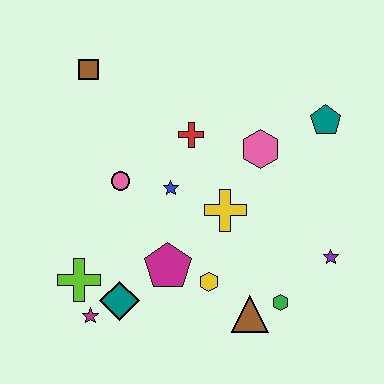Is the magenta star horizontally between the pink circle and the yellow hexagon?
No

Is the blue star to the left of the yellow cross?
Yes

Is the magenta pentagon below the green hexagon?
No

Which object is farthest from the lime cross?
The teal pentagon is farthest from the lime cross.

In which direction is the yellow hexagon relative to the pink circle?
The yellow hexagon is below the pink circle.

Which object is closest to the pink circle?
The blue star is closest to the pink circle.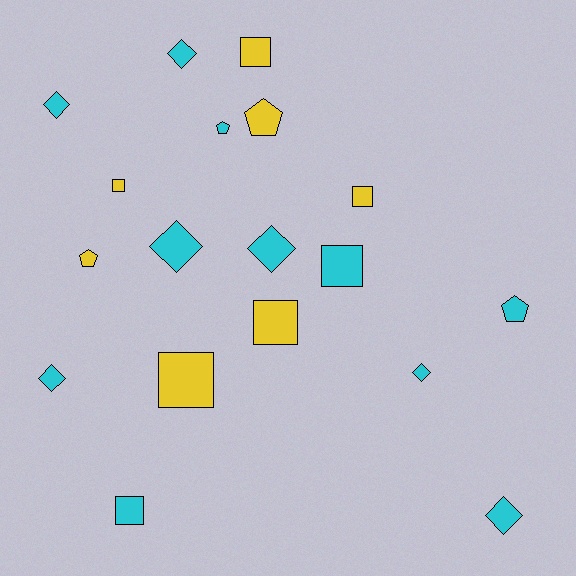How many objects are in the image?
There are 18 objects.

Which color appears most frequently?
Cyan, with 11 objects.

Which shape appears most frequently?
Diamond, with 7 objects.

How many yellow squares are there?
There are 5 yellow squares.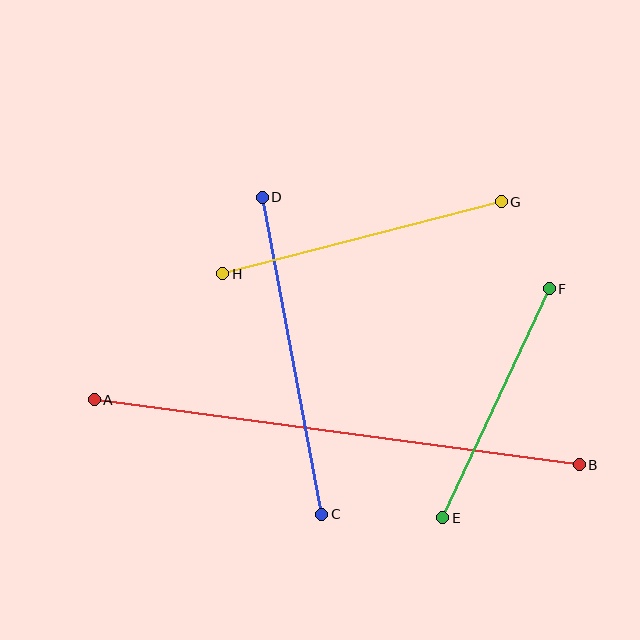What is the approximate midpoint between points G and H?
The midpoint is at approximately (362, 238) pixels.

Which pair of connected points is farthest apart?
Points A and B are farthest apart.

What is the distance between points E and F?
The distance is approximately 253 pixels.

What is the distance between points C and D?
The distance is approximately 323 pixels.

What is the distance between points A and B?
The distance is approximately 489 pixels.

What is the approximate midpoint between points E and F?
The midpoint is at approximately (496, 403) pixels.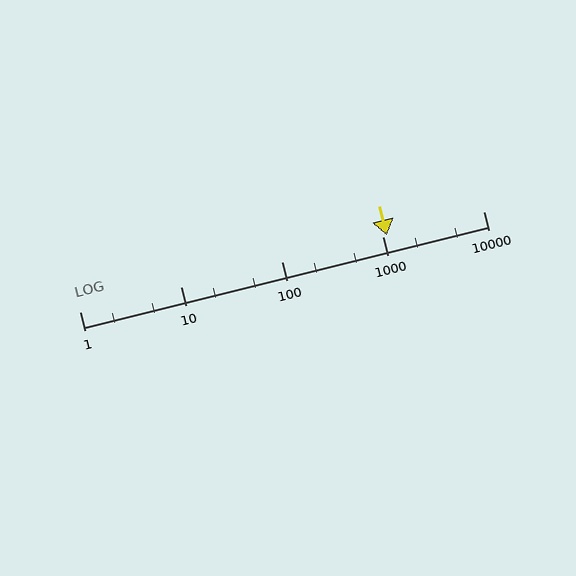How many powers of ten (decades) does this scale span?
The scale spans 4 decades, from 1 to 10000.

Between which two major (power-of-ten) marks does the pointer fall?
The pointer is between 1000 and 10000.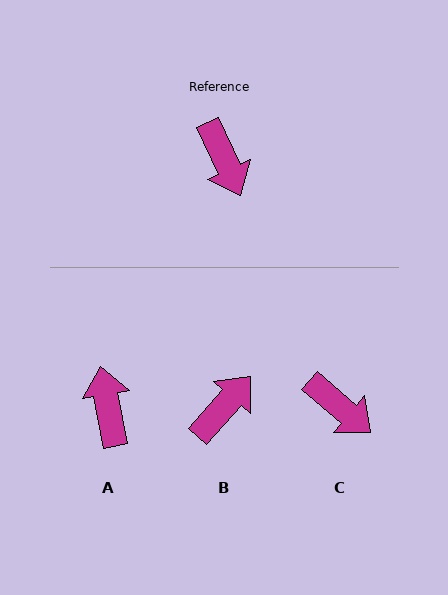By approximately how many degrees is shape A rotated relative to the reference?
Approximately 165 degrees counter-clockwise.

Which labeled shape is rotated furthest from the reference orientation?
A, about 165 degrees away.